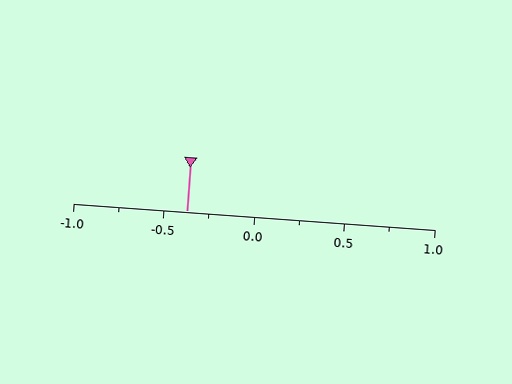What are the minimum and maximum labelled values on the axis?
The axis runs from -1.0 to 1.0.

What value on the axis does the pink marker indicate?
The marker indicates approximately -0.38.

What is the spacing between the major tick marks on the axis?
The major ticks are spaced 0.5 apart.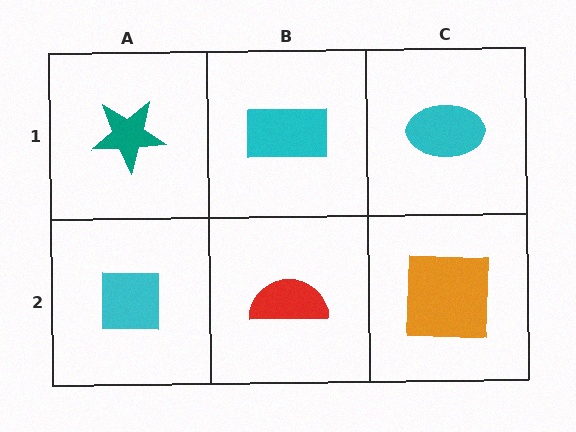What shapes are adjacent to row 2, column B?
A cyan rectangle (row 1, column B), a cyan square (row 2, column A), an orange square (row 2, column C).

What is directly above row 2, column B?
A cyan rectangle.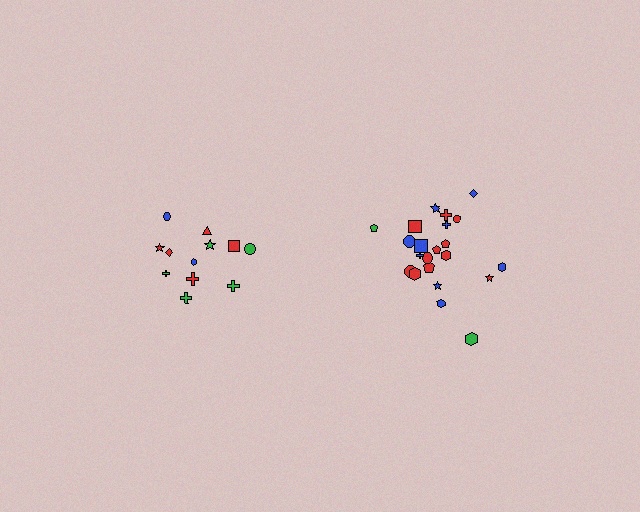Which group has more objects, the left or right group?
The right group.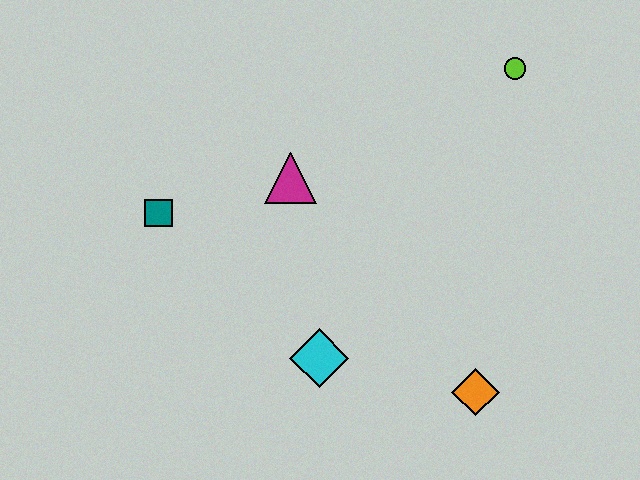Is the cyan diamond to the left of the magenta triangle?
No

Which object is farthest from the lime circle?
The teal square is farthest from the lime circle.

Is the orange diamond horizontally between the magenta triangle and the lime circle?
Yes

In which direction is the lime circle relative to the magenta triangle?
The lime circle is to the right of the magenta triangle.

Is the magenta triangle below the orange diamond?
No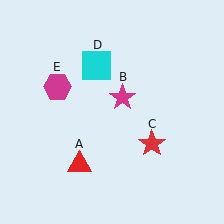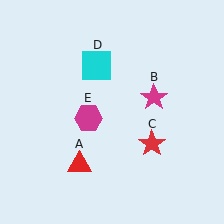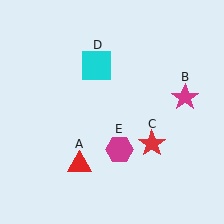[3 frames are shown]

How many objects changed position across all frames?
2 objects changed position: magenta star (object B), magenta hexagon (object E).